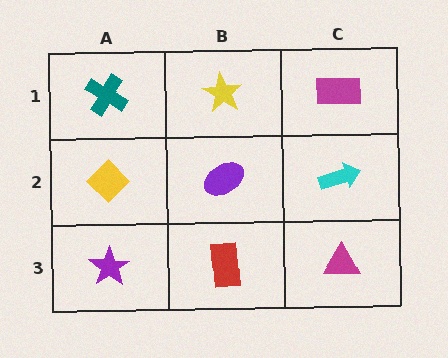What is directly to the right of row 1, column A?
A yellow star.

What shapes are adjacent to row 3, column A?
A yellow diamond (row 2, column A), a red rectangle (row 3, column B).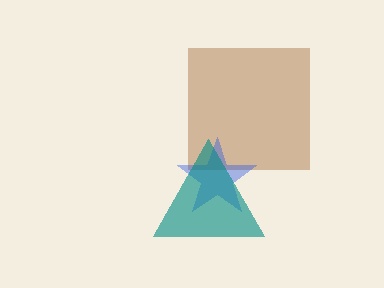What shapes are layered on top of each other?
The layered shapes are: a brown square, a blue star, a teal triangle.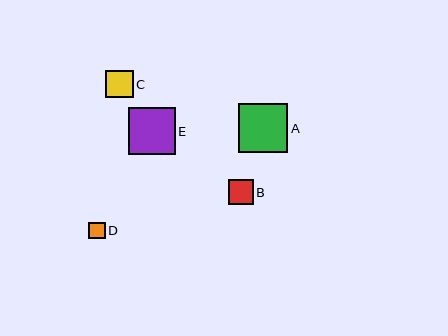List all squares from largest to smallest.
From largest to smallest: A, E, C, B, D.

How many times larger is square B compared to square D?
Square B is approximately 1.5 times the size of square D.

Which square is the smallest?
Square D is the smallest with a size of approximately 17 pixels.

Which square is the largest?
Square A is the largest with a size of approximately 49 pixels.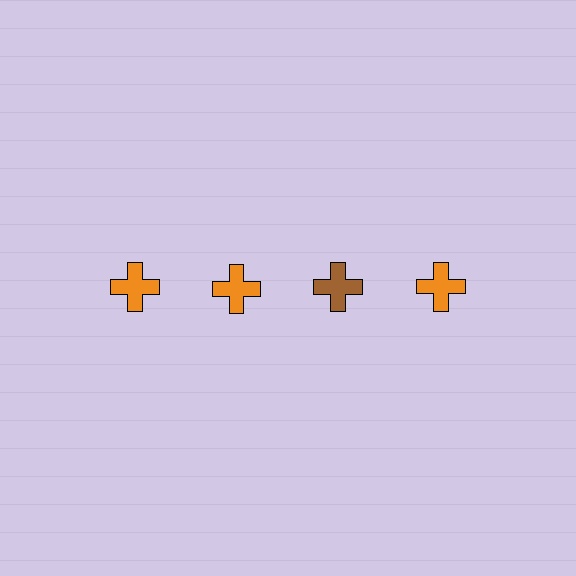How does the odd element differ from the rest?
It has a different color: brown instead of orange.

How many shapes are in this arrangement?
There are 4 shapes arranged in a grid pattern.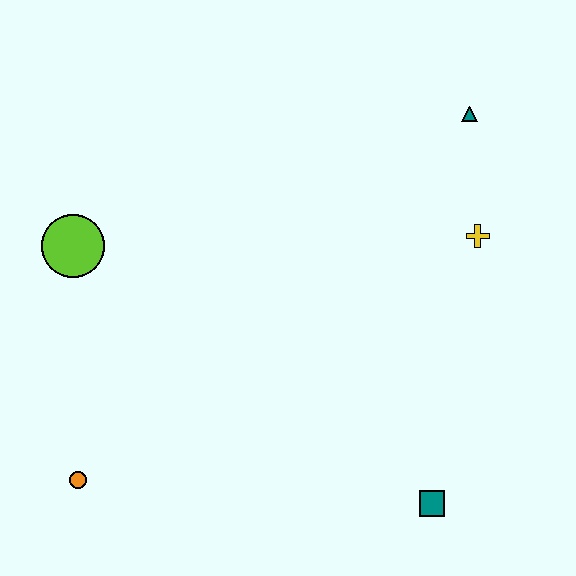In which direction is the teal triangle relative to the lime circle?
The teal triangle is to the right of the lime circle.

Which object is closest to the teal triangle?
The yellow cross is closest to the teal triangle.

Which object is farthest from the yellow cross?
The orange circle is farthest from the yellow cross.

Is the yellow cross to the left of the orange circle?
No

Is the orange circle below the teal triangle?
Yes